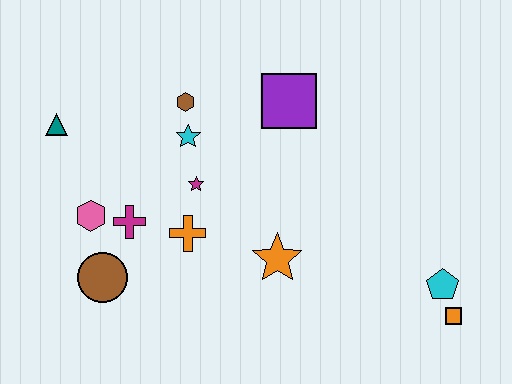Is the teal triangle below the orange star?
No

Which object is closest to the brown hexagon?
The cyan star is closest to the brown hexagon.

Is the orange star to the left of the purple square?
Yes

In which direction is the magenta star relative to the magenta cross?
The magenta star is to the right of the magenta cross.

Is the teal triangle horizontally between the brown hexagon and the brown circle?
No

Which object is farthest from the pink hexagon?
The orange square is farthest from the pink hexagon.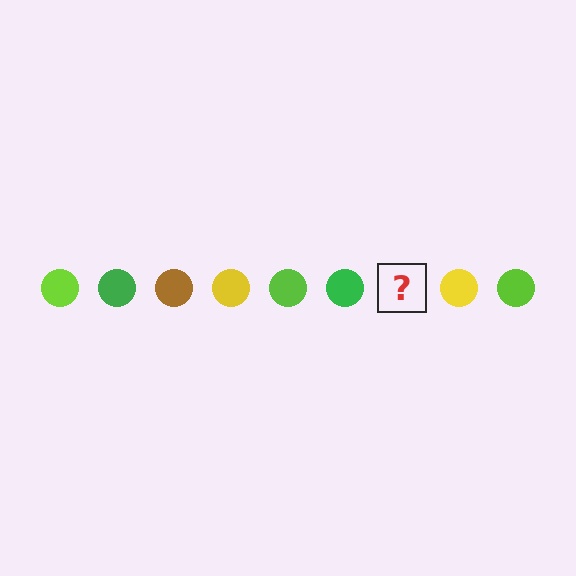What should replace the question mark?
The question mark should be replaced with a brown circle.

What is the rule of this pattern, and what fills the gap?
The rule is that the pattern cycles through lime, green, brown, yellow circles. The gap should be filled with a brown circle.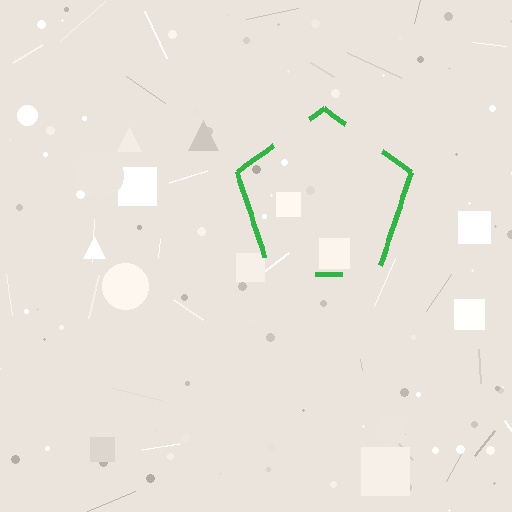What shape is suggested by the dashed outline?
The dashed outline suggests a pentagon.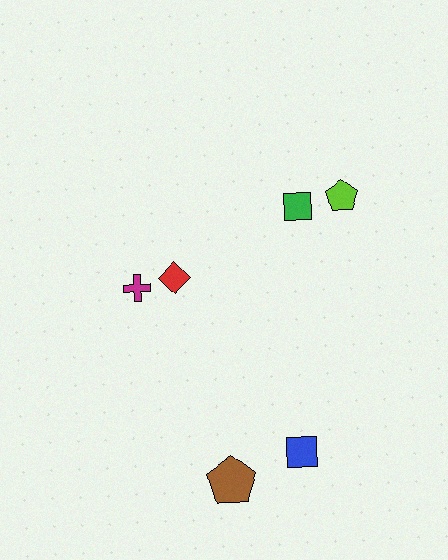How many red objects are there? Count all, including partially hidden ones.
There is 1 red object.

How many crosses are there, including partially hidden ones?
There is 1 cross.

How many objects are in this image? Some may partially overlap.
There are 6 objects.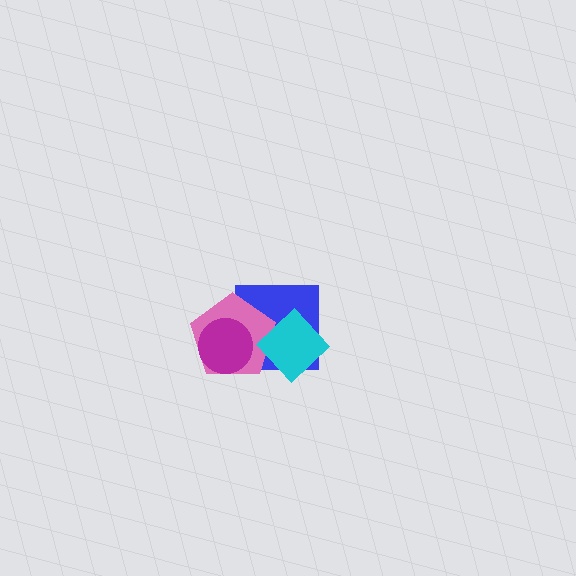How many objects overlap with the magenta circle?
2 objects overlap with the magenta circle.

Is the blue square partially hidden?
Yes, it is partially covered by another shape.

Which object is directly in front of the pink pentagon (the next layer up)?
The magenta circle is directly in front of the pink pentagon.